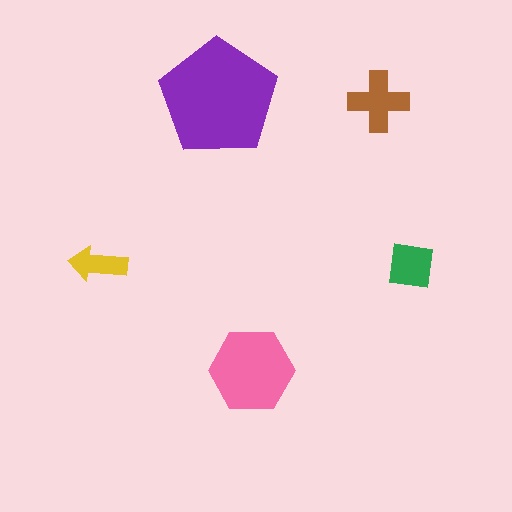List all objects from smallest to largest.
The yellow arrow, the green square, the brown cross, the pink hexagon, the purple pentagon.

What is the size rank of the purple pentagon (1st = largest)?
1st.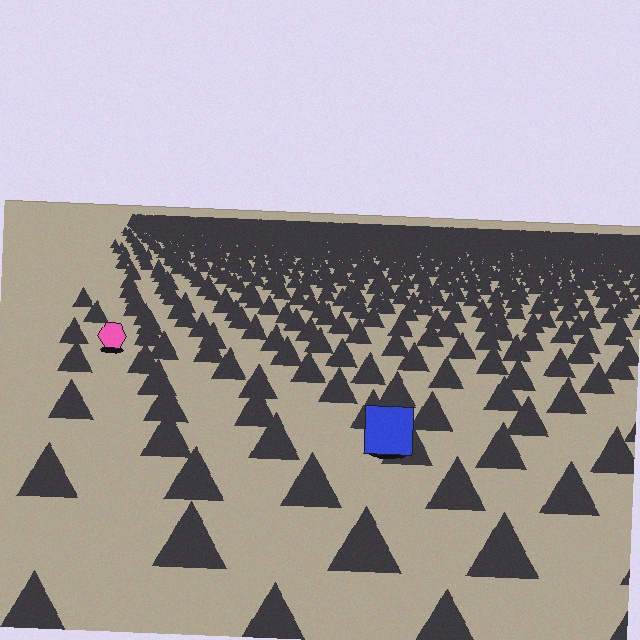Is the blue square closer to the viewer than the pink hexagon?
Yes. The blue square is closer — you can tell from the texture gradient: the ground texture is coarser near it.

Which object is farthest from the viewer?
The pink hexagon is farthest from the viewer. It appears smaller and the ground texture around it is denser.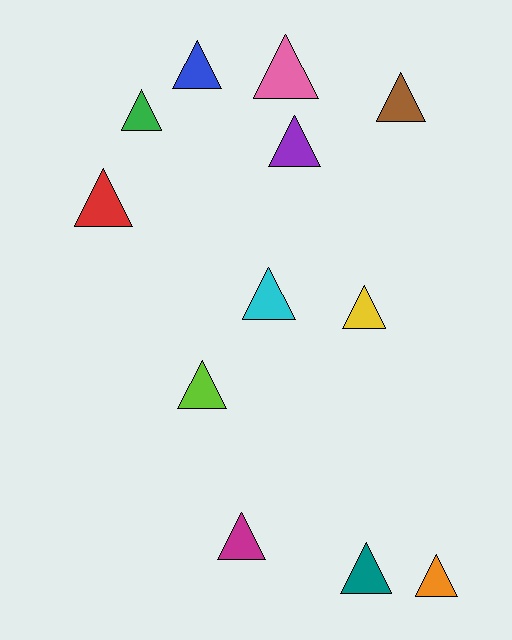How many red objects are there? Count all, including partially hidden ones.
There is 1 red object.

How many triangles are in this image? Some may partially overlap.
There are 12 triangles.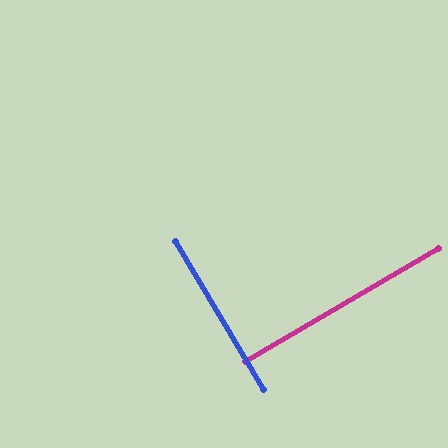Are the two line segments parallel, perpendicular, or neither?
Perpendicular — they meet at approximately 90°.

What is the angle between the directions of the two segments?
Approximately 90 degrees.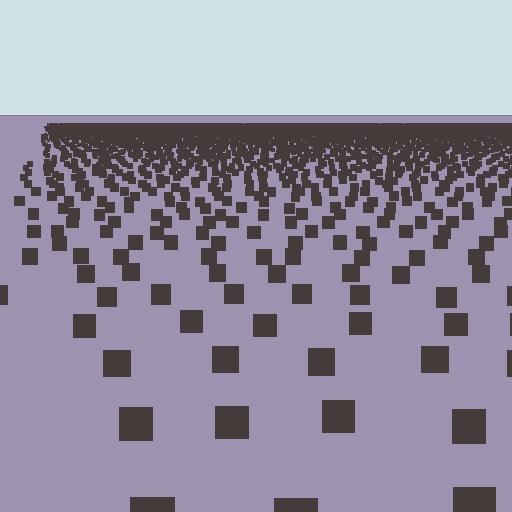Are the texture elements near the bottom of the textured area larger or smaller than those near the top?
Larger. Near the bottom, elements are closer to the viewer and appear at a bigger on-screen size.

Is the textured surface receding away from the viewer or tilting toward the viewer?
The surface is receding away from the viewer. Texture elements get smaller and denser toward the top.